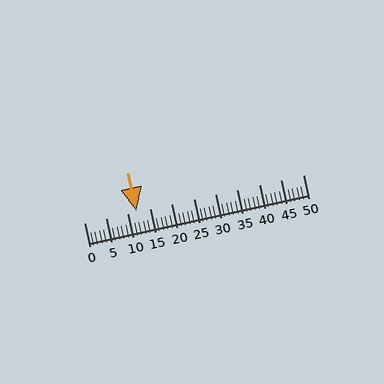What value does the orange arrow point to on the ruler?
The orange arrow points to approximately 12.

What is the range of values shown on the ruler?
The ruler shows values from 0 to 50.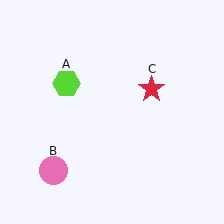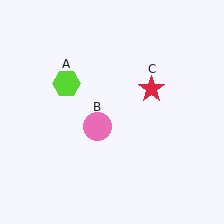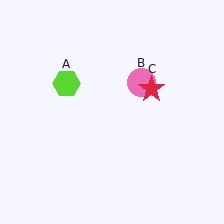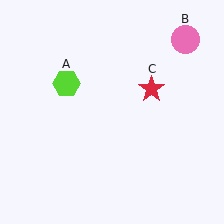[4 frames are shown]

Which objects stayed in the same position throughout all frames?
Lime hexagon (object A) and red star (object C) remained stationary.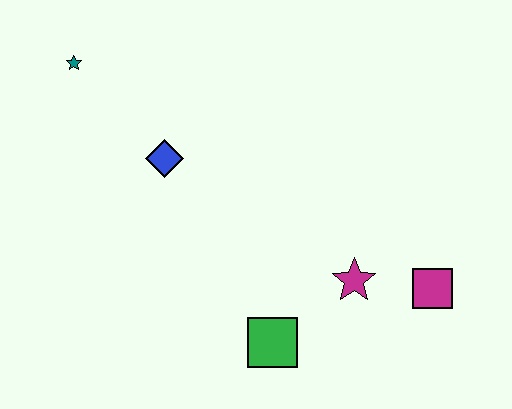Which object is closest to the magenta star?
The magenta square is closest to the magenta star.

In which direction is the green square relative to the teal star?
The green square is below the teal star.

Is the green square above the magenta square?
No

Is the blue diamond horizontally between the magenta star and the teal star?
Yes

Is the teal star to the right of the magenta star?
No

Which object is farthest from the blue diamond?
The magenta square is farthest from the blue diamond.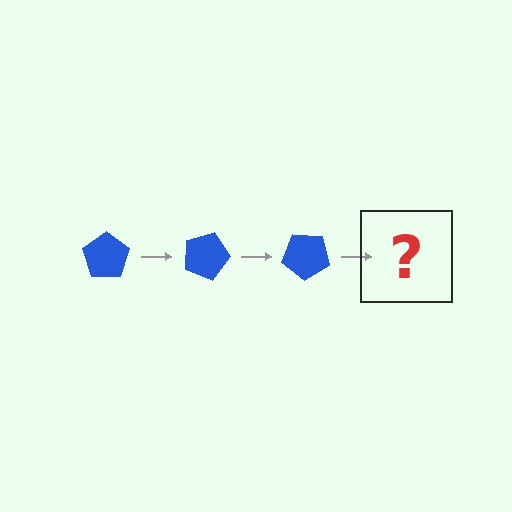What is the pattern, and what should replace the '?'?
The pattern is that the pentagon rotates 20 degrees each step. The '?' should be a blue pentagon rotated 60 degrees.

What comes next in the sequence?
The next element should be a blue pentagon rotated 60 degrees.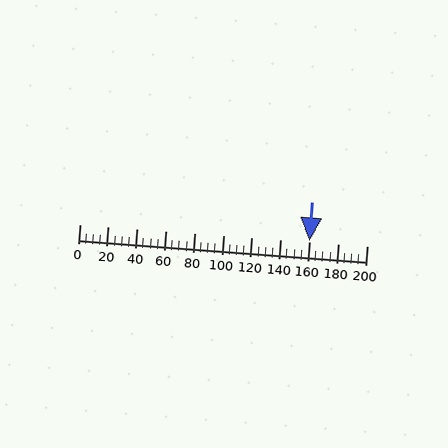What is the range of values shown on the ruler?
The ruler shows values from 0 to 200.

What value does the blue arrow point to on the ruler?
The blue arrow points to approximately 160.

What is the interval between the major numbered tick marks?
The major tick marks are spaced 20 units apart.